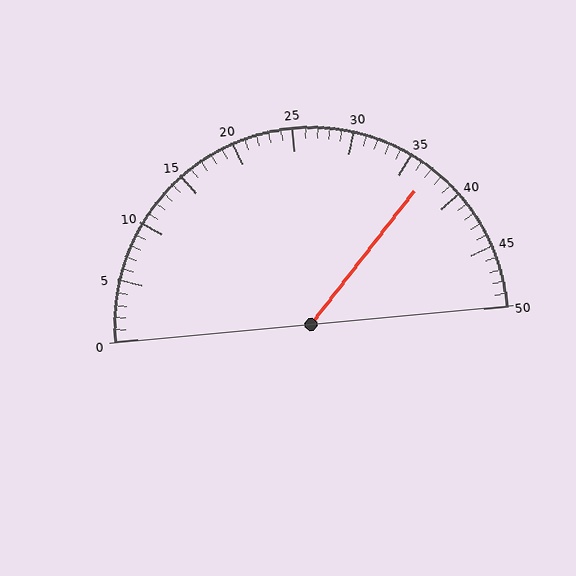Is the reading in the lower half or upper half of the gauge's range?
The reading is in the upper half of the range (0 to 50).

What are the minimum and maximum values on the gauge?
The gauge ranges from 0 to 50.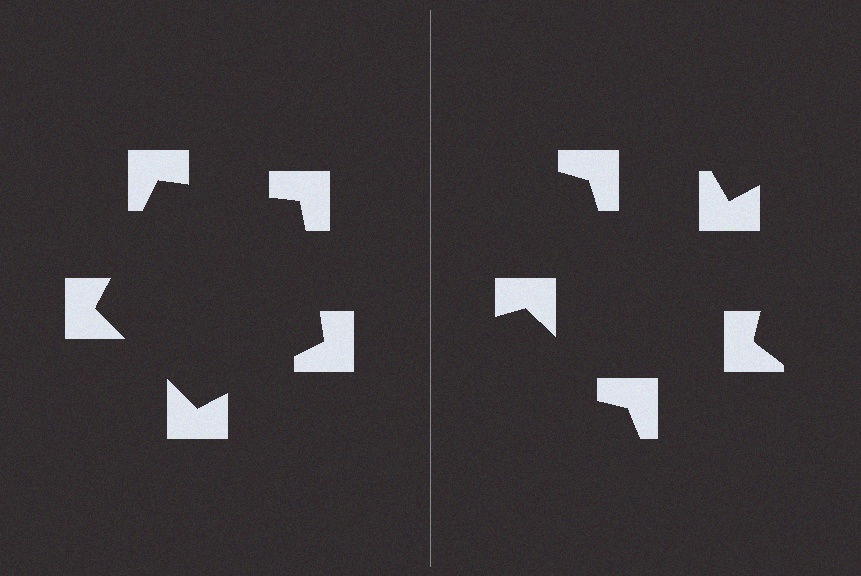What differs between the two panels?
The notched squares are positioned identically on both sides; only the wedge orientations differ. On the left they align to a pentagon; on the right they are misaligned.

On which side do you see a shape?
An illusory pentagon appears on the left side. On the right side the wedge cuts are rotated, so no coherent shape forms.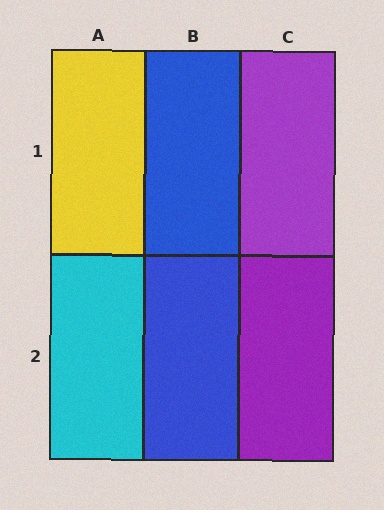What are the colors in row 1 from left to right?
Yellow, blue, purple.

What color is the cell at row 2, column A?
Cyan.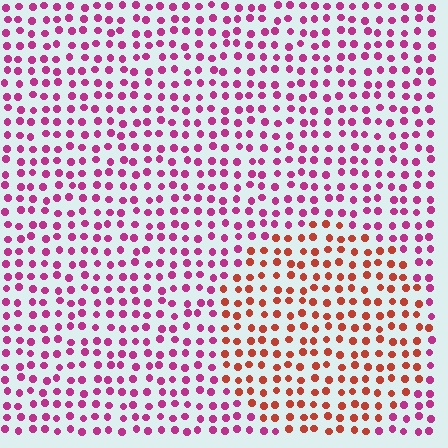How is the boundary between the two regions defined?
The boundary is defined purely by a slight shift in hue (about 45 degrees). Spacing, size, and orientation are identical on both sides.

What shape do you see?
I see a circle.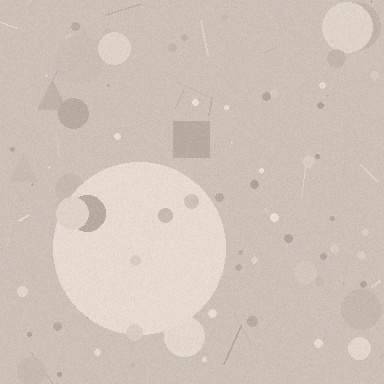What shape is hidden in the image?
A circle is hidden in the image.